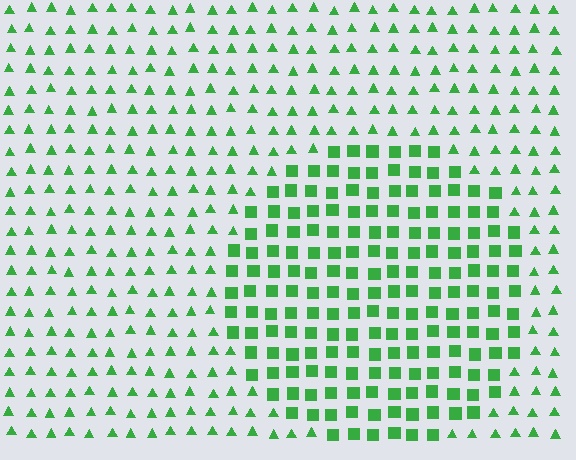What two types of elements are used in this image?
The image uses squares inside the circle region and triangles outside it.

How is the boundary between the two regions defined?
The boundary is defined by a change in element shape: squares inside vs. triangles outside. All elements share the same color and spacing.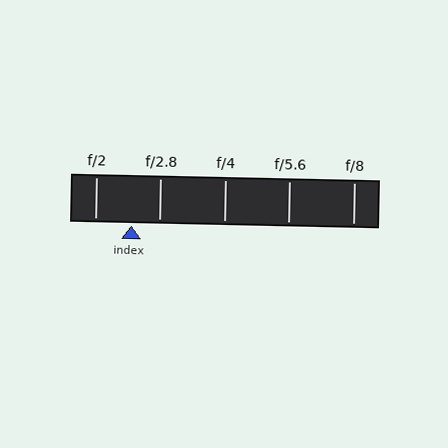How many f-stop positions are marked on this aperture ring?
There are 5 f-stop positions marked.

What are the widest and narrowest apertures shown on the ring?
The widest aperture shown is f/2 and the narrowest is f/8.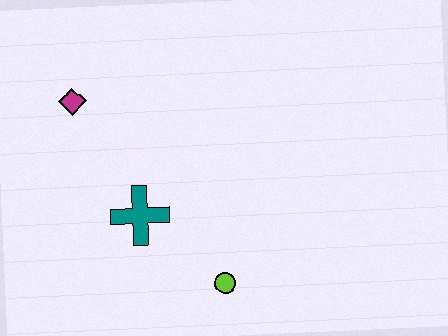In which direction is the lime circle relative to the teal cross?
The lime circle is to the right of the teal cross.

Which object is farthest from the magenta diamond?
The lime circle is farthest from the magenta diamond.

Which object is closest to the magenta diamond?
The teal cross is closest to the magenta diamond.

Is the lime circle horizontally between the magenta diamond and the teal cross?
No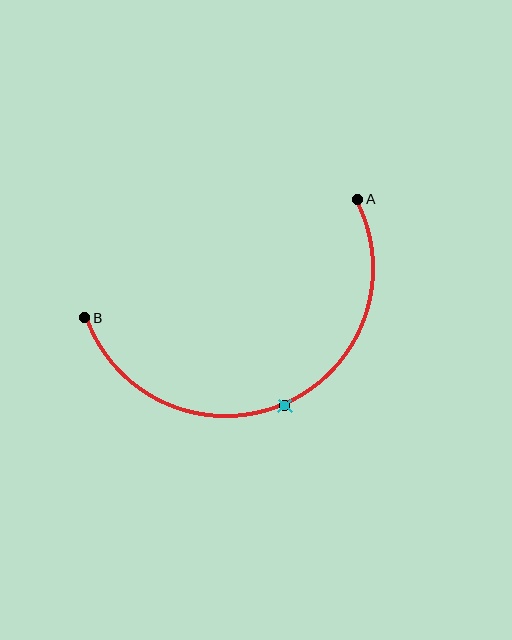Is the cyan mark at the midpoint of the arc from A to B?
Yes. The cyan mark lies on the arc at equal arc-length from both A and B — it is the arc midpoint.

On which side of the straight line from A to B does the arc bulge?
The arc bulges below the straight line connecting A and B.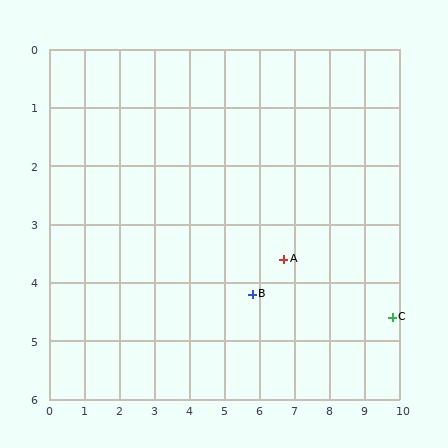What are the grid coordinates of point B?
Point B is at approximately (5.8, 4.2).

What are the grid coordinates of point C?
Point C is at approximately (9.8, 4.6).